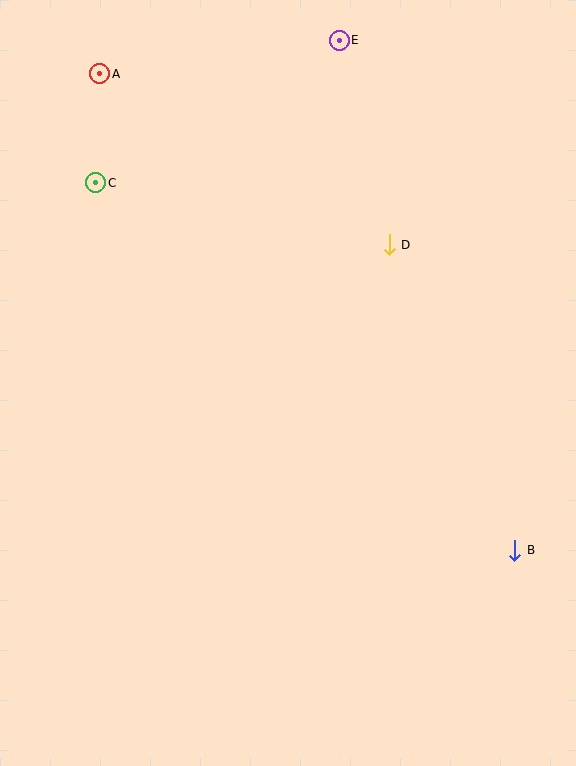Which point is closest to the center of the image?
Point D at (389, 245) is closest to the center.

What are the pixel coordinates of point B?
Point B is at (515, 550).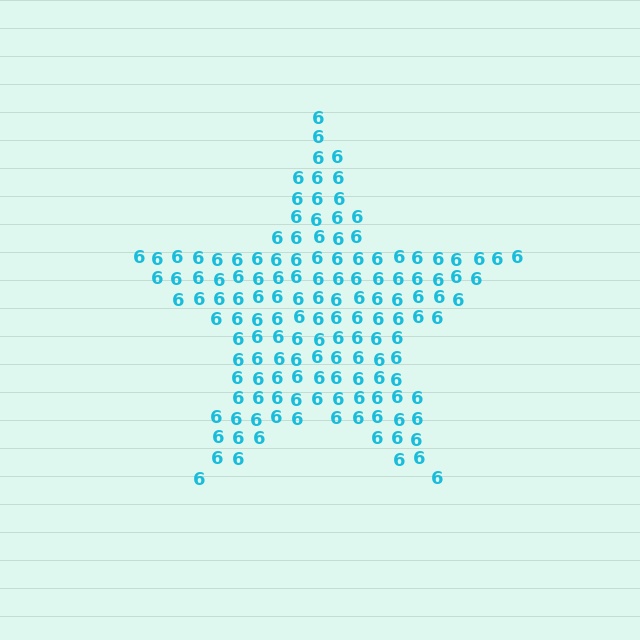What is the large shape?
The large shape is a star.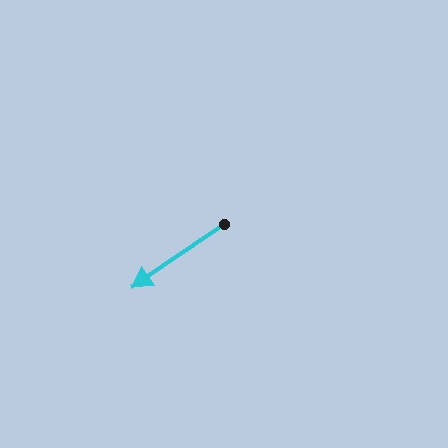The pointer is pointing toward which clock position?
Roughly 8 o'clock.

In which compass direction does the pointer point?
Southwest.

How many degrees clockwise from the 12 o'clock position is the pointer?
Approximately 236 degrees.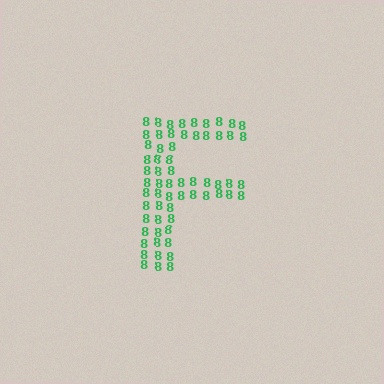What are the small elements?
The small elements are digit 8's.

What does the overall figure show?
The overall figure shows the letter F.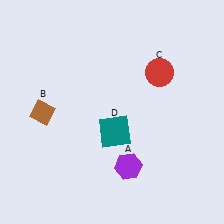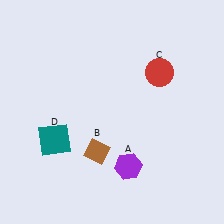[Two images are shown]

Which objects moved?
The objects that moved are: the brown diamond (B), the teal square (D).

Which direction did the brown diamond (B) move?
The brown diamond (B) moved right.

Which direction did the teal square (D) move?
The teal square (D) moved left.